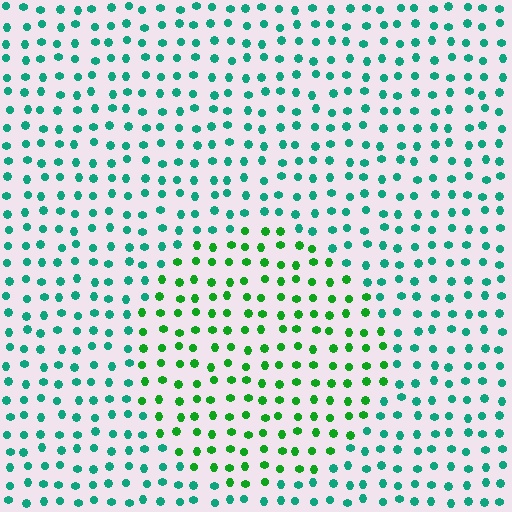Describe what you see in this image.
The image is filled with small teal elements in a uniform arrangement. A circle-shaped region is visible where the elements are tinted to a slightly different hue, forming a subtle color boundary.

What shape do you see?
I see a circle.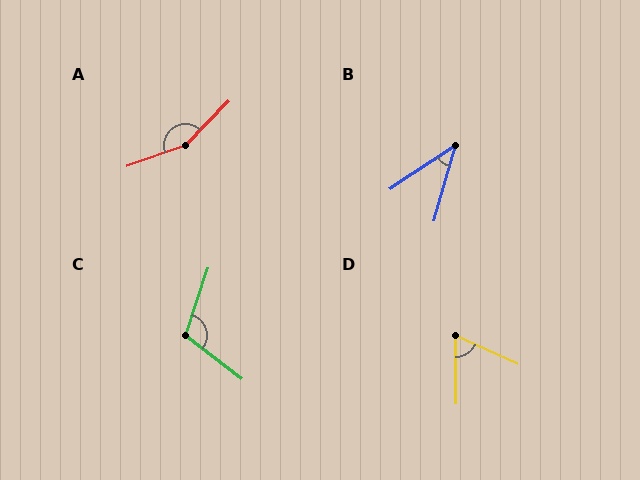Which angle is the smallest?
B, at approximately 41 degrees.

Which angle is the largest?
A, at approximately 154 degrees.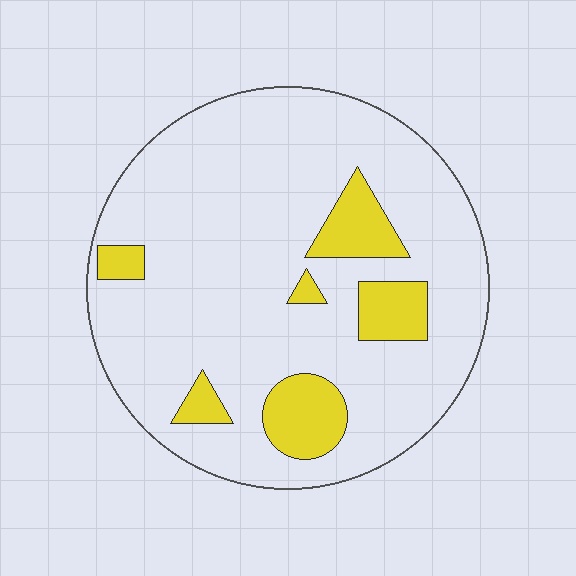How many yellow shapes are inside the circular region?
6.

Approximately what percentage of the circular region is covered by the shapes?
Approximately 15%.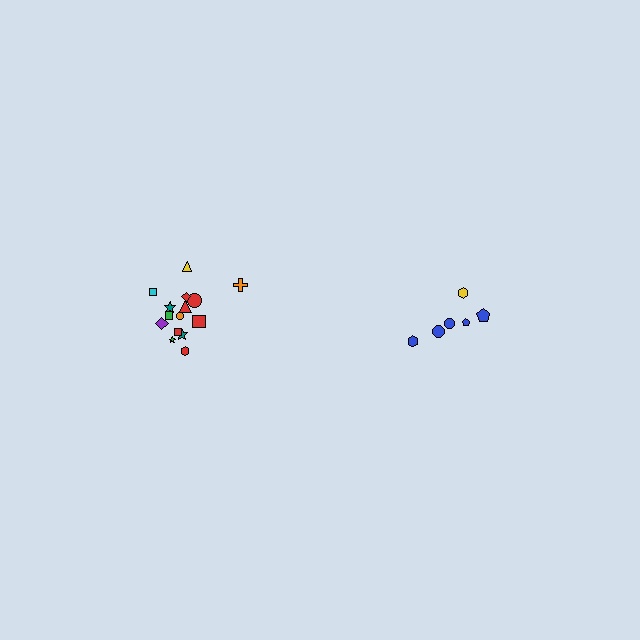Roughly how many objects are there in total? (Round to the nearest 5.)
Roughly 20 objects in total.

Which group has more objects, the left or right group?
The left group.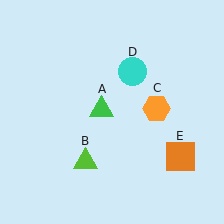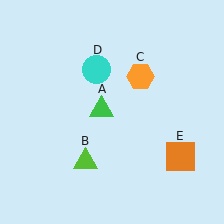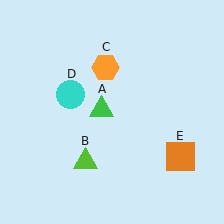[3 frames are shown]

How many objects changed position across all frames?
2 objects changed position: orange hexagon (object C), cyan circle (object D).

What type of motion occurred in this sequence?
The orange hexagon (object C), cyan circle (object D) rotated counterclockwise around the center of the scene.